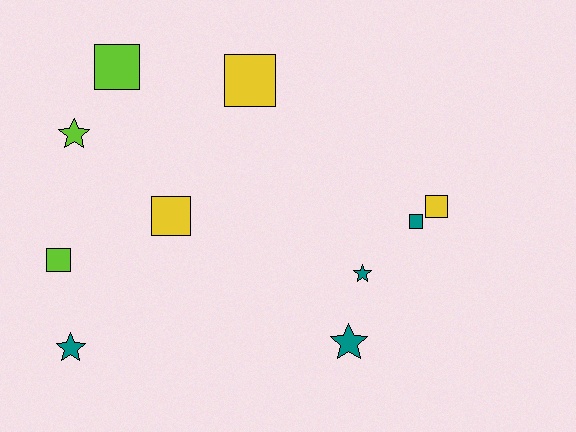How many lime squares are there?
There are 2 lime squares.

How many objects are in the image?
There are 10 objects.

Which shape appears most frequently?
Square, with 6 objects.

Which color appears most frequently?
Teal, with 4 objects.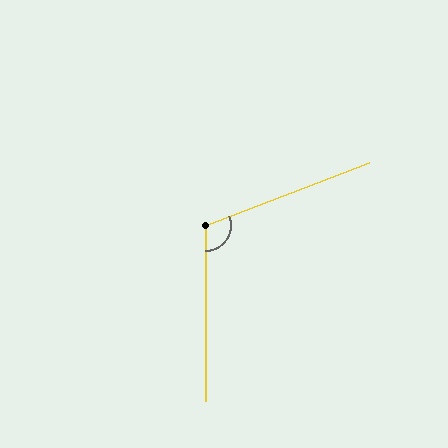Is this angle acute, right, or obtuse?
It is obtuse.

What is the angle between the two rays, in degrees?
Approximately 111 degrees.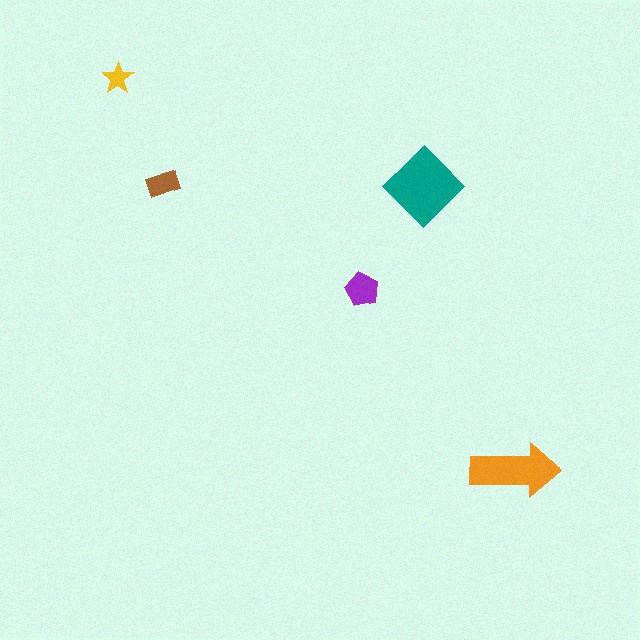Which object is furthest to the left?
The yellow star is leftmost.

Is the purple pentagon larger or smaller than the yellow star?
Larger.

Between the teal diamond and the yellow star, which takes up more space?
The teal diamond.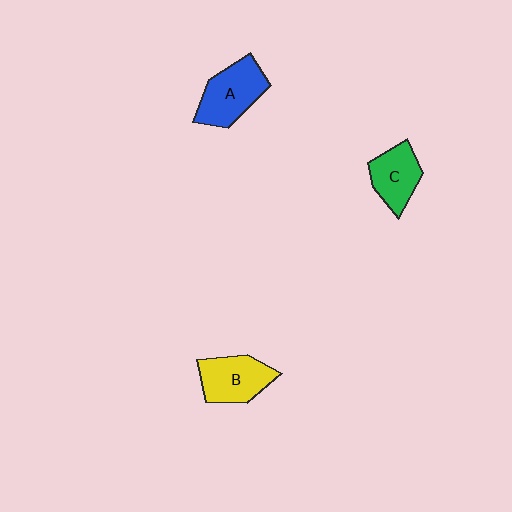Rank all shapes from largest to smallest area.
From largest to smallest: A (blue), B (yellow), C (green).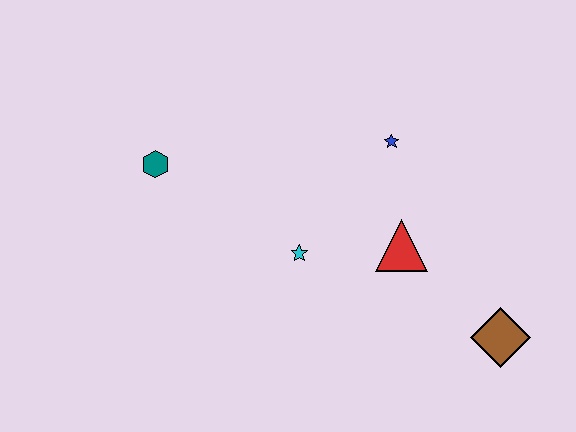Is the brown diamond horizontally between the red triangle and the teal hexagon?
No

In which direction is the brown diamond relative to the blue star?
The brown diamond is below the blue star.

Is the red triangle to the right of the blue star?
Yes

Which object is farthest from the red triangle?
The teal hexagon is farthest from the red triangle.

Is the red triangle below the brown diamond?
No